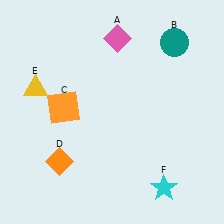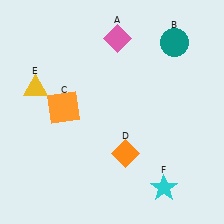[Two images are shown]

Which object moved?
The orange diamond (D) moved right.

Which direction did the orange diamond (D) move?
The orange diamond (D) moved right.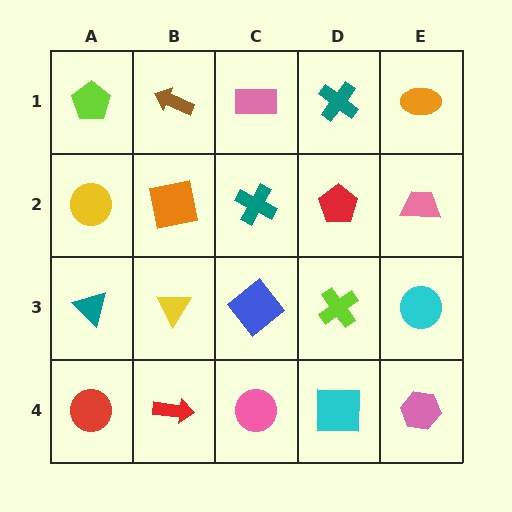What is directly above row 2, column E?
An orange ellipse.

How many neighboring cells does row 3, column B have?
4.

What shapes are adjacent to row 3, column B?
An orange square (row 2, column B), a red arrow (row 4, column B), a teal triangle (row 3, column A), a blue diamond (row 3, column C).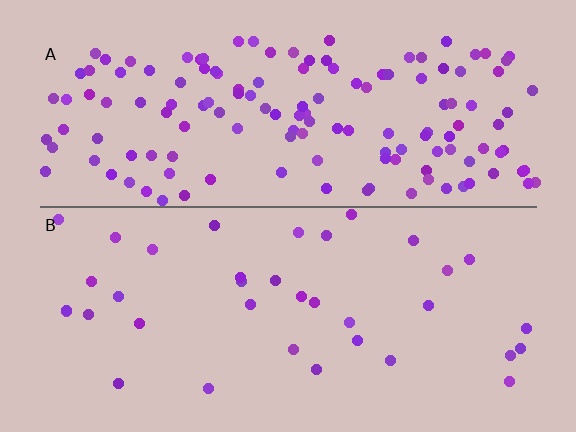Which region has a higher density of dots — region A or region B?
A (the top).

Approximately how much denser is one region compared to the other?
Approximately 4.0× — region A over region B.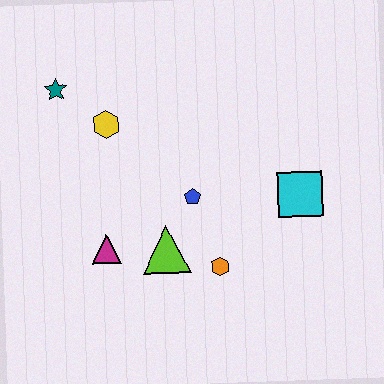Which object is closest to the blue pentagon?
The lime triangle is closest to the blue pentagon.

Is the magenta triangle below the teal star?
Yes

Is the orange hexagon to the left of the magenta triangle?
No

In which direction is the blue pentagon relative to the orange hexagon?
The blue pentagon is above the orange hexagon.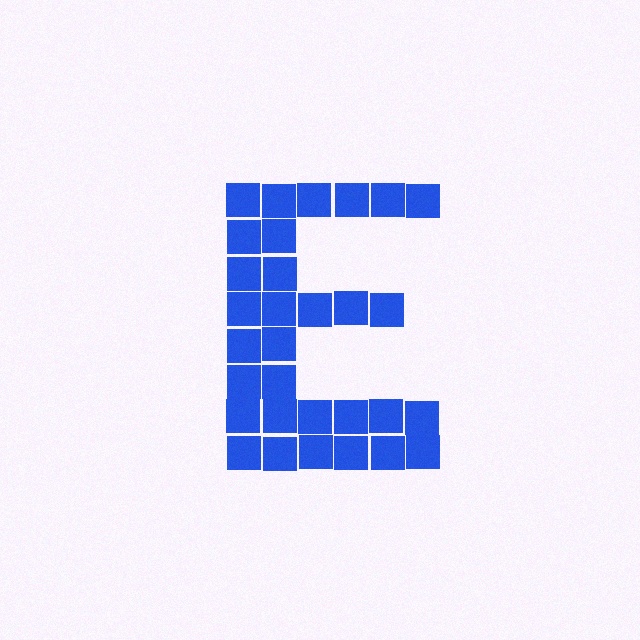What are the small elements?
The small elements are squares.